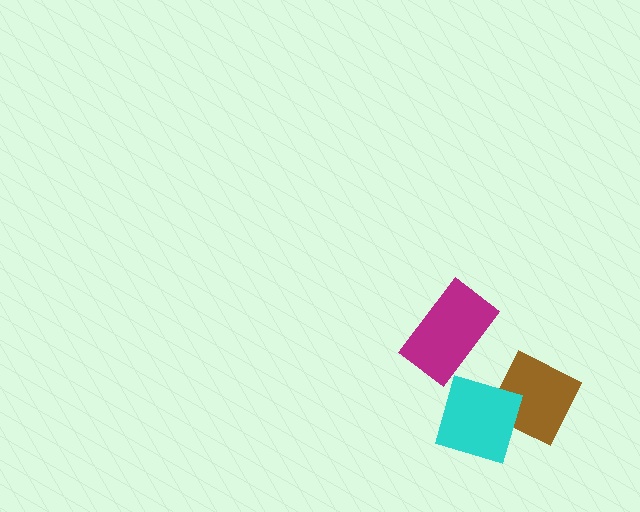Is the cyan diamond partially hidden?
No, no other shape covers it.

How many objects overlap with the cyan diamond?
1 object overlaps with the cyan diamond.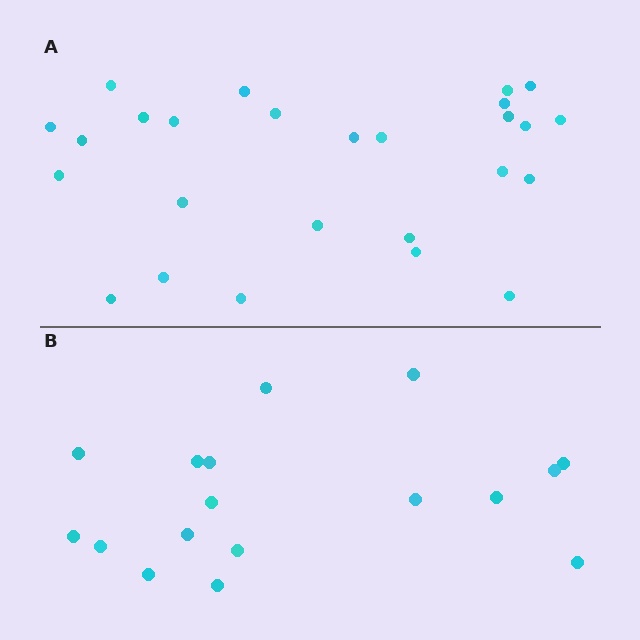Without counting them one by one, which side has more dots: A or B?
Region A (the top region) has more dots.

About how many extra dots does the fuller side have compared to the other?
Region A has roughly 8 or so more dots than region B.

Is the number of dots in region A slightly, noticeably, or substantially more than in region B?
Region A has substantially more. The ratio is roughly 1.5 to 1.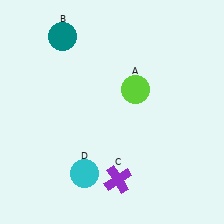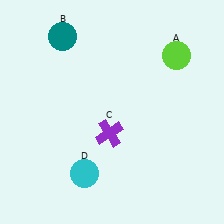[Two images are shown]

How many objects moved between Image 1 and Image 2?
2 objects moved between the two images.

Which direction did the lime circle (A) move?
The lime circle (A) moved right.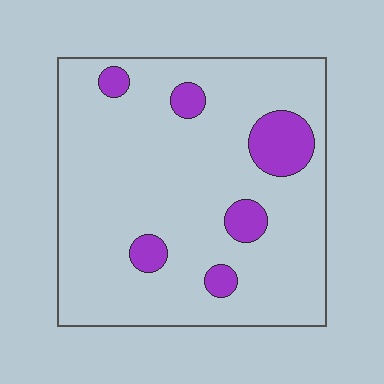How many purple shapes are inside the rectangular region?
6.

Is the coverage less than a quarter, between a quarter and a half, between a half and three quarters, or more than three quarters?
Less than a quarter.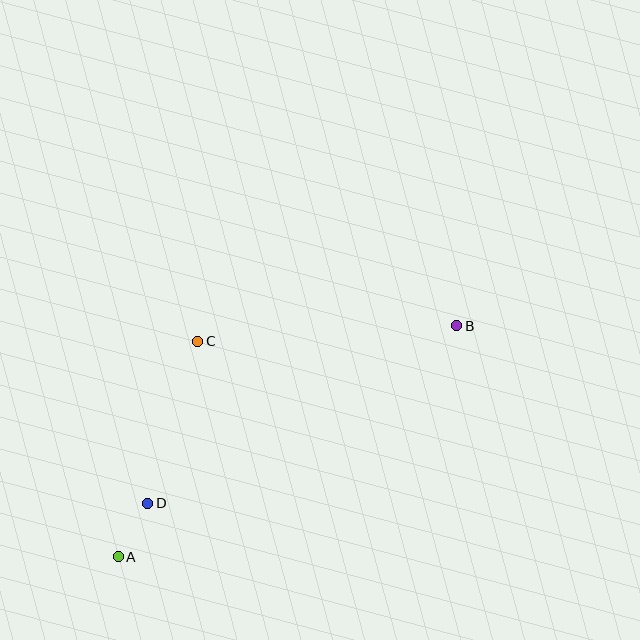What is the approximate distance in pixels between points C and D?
The distance between C and D is approximately 170 pixels.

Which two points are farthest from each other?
Points A and B are farthest from each other.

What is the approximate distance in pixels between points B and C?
The distance between B and C is approximately 259 pixels.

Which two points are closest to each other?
Points A and D are closest to each other.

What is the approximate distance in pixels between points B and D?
The distance between B and D is approximately 356 pixels.